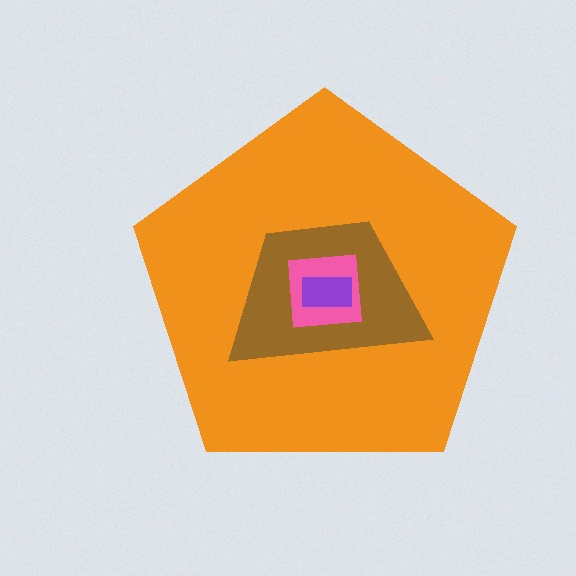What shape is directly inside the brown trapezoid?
The pink square.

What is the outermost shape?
The orange pentagon.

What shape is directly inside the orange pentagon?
The brown trapezoid.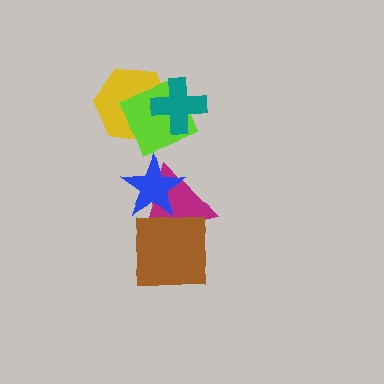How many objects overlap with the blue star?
2 objects overlap with the blue star.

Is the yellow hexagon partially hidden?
Yes, it is partially covered by another shape.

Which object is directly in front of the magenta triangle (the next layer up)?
The brown square is directly in front of the magenta triangle.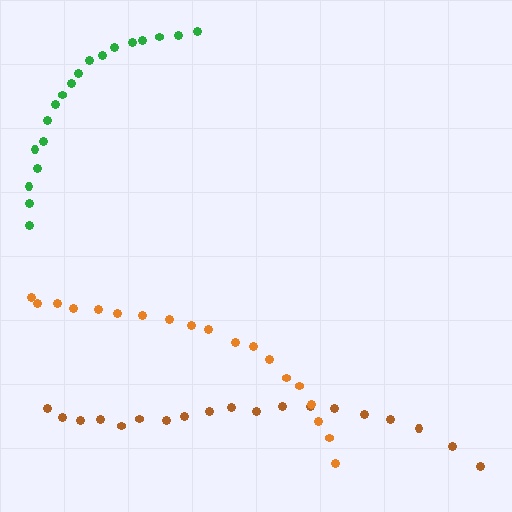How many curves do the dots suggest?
There are 3 distinct paths.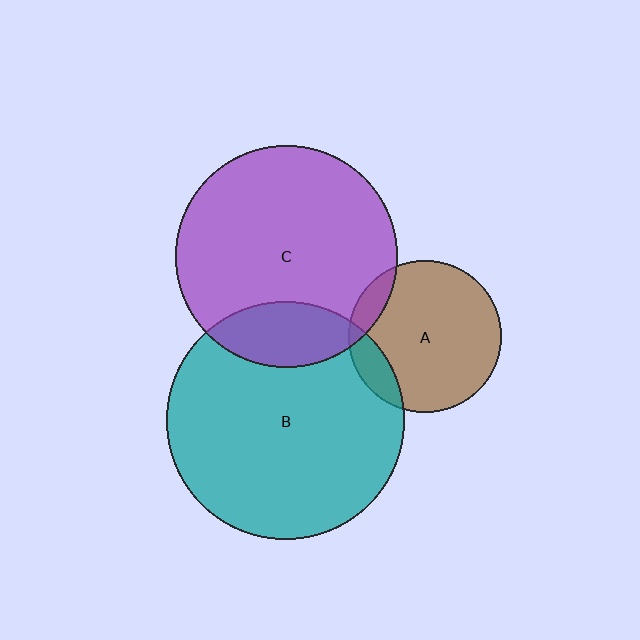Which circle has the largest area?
Circle B (teal).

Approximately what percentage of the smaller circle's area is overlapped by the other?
Approximately 15%.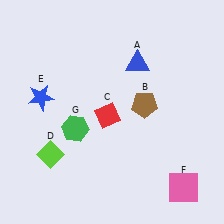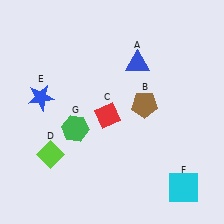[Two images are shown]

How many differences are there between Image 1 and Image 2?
There is 1 difference between the two images.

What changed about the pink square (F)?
In Image 1, F is pink. In Image 2, it changed to cyan.